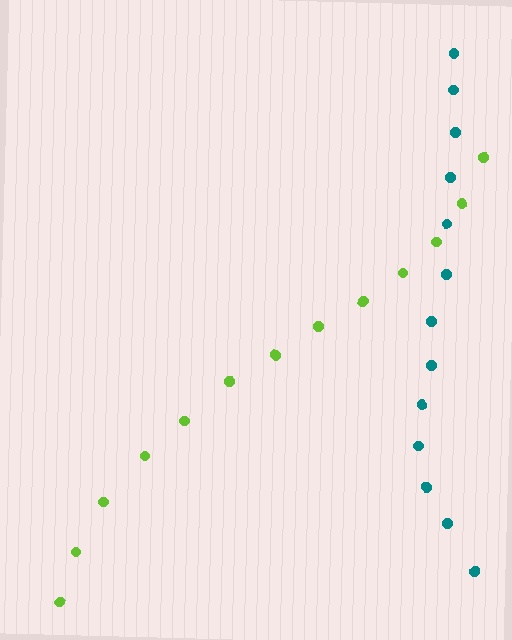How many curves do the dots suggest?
There are 2 distinct paths.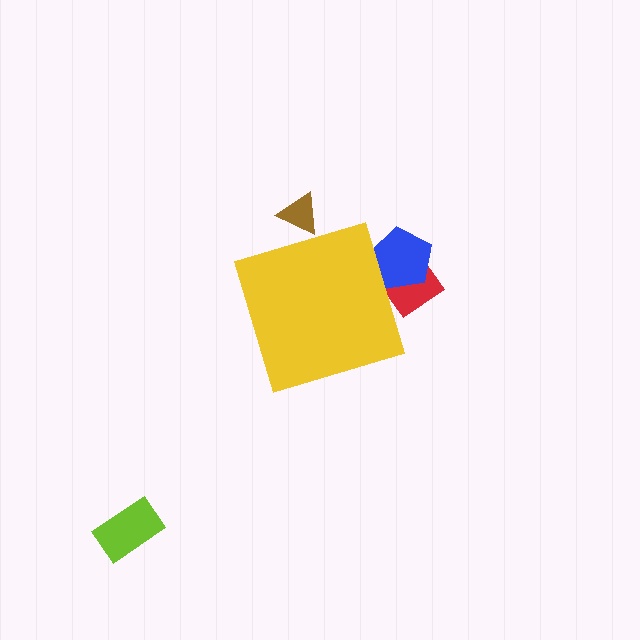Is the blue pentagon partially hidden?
Yes, the blue pentagon is partially hidden behind the yellow diamond.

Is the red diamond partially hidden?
Yes, the red diamond is partially hidden behind the yellow diamond.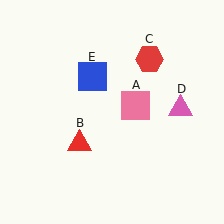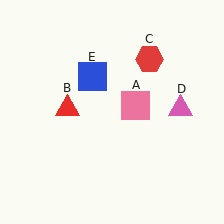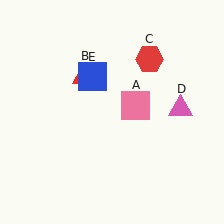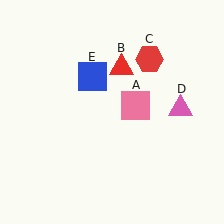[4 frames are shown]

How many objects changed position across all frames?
1 object changed position: red triangle (object B).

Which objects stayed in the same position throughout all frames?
Pink square (object A) and red hexagon (object C) and pink triangle (object D) and blue square (object E) remained stationary.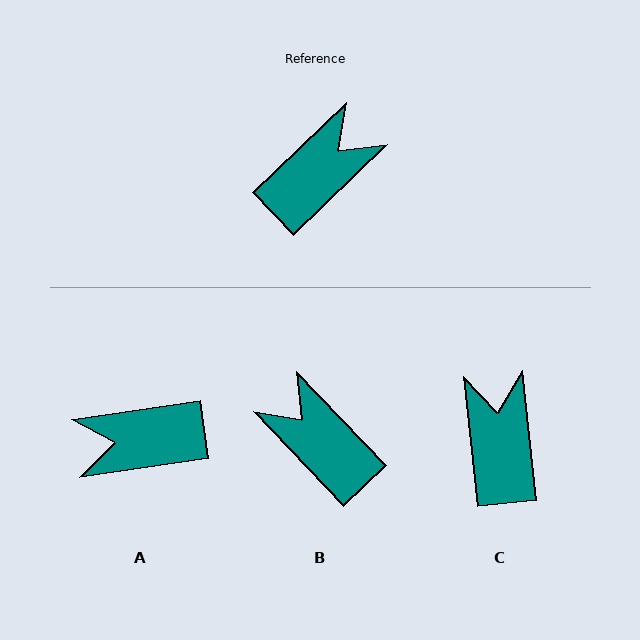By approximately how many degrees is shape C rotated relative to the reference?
Approximately 52 degrees counter-clockwise.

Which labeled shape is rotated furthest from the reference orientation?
A, about 145 degrees away.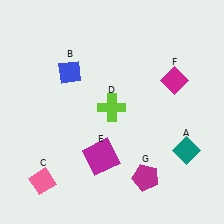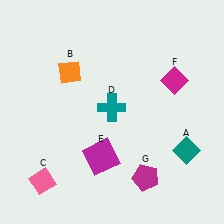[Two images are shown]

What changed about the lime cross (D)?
In Image 1, D is lime. In Image 2, it changed to teal.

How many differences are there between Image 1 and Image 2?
There are 2 differences between the two images.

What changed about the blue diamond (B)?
In Image 1, B is blue. In Image 2, it changed to orange.